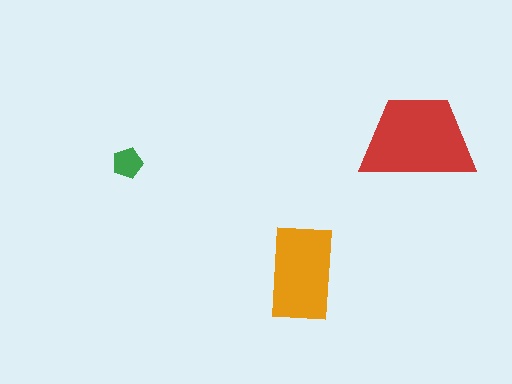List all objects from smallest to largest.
The green pentagon, the orange rectangle, the red trapezoid.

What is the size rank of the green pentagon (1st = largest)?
3rd.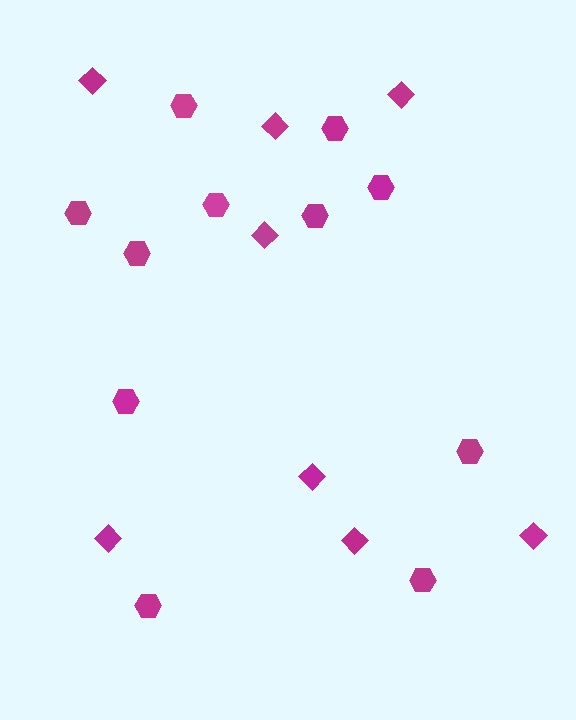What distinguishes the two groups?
There are 2 groups: one group of hexagons (11) and one group of diamonds (8).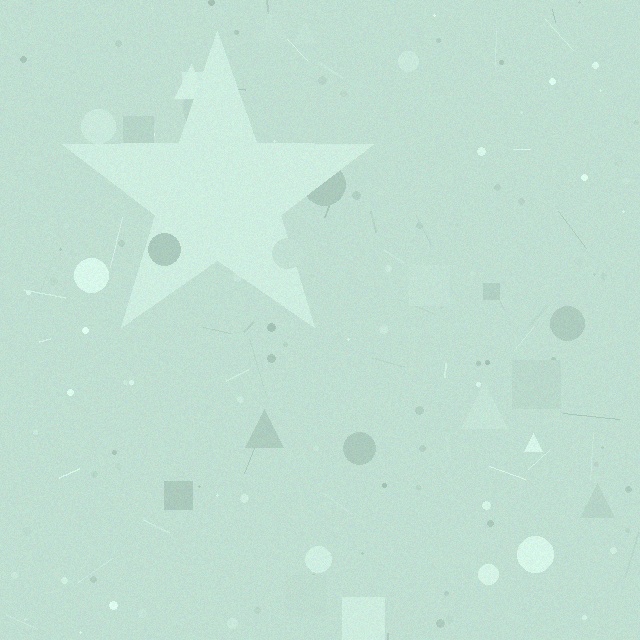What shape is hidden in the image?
A star is hidden in the image.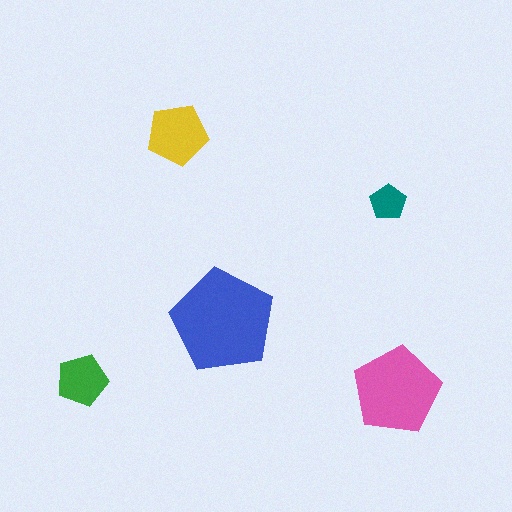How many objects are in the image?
There are 5 objects in the image.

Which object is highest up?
The yellow pentagon is topmost.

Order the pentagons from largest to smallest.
the blue one, the pink one, the yellow one, the green one, the teal one.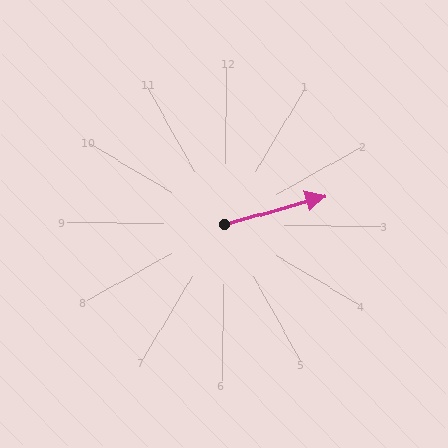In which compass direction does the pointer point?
East.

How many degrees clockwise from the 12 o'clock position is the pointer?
Approximately 74 degrees.